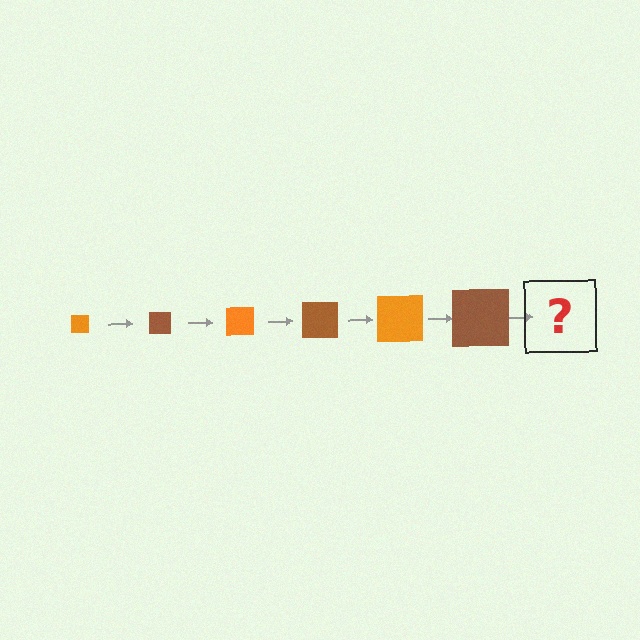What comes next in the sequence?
The next element should be an orange square, larger than the previous one.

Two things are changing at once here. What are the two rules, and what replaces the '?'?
The two rules are that the square grows larger each step and the color cycles through orange and brown. The '?' should be an orange square, larger than the previous one.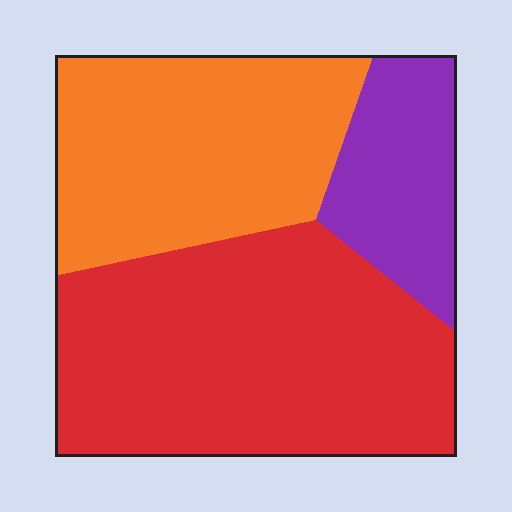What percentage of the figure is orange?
Orange covers roughly 35% of the figure.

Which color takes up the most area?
Red, at roughly 50%.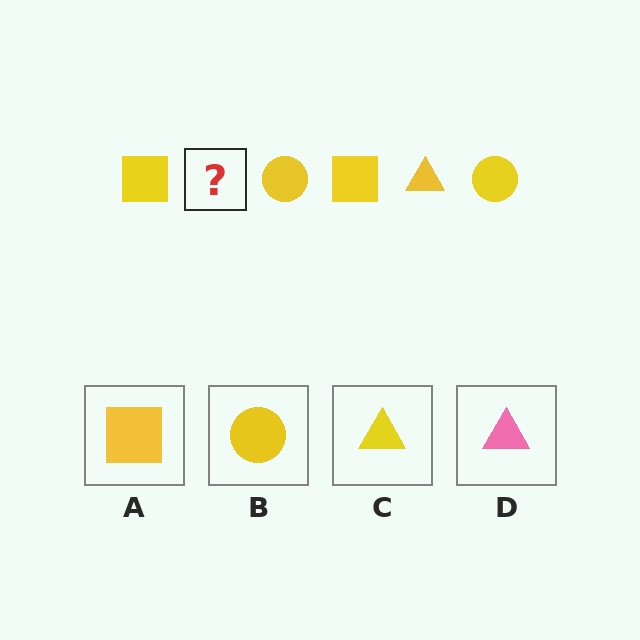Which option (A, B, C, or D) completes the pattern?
C.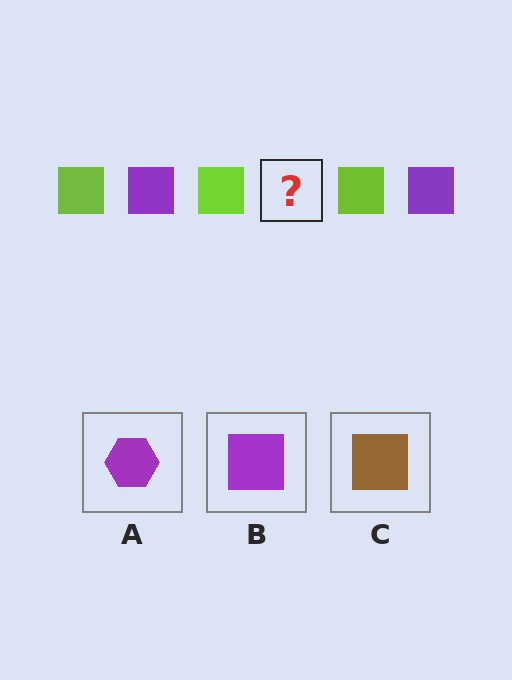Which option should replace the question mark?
Option B.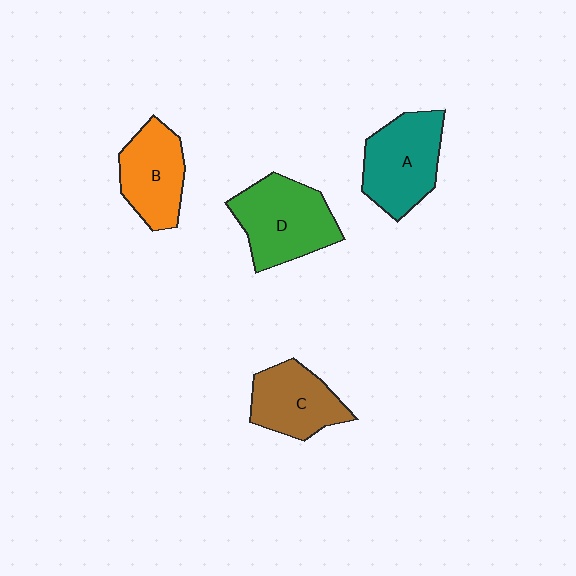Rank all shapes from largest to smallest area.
From largest to smallest: D (green), A (teal), B (orange), C (brown).